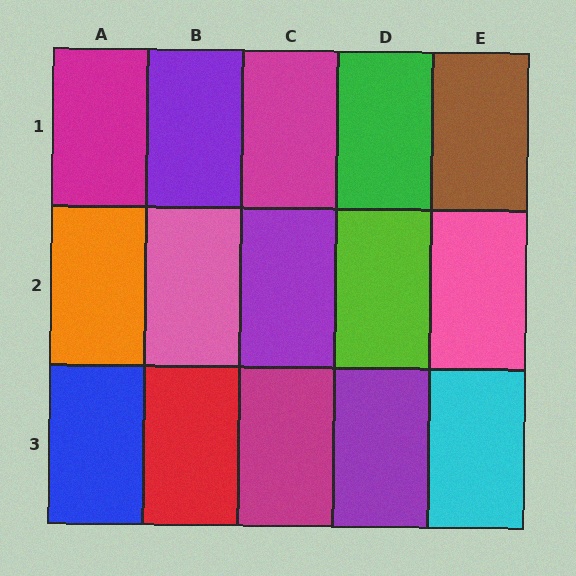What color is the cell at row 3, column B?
Red.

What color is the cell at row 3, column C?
Magenta.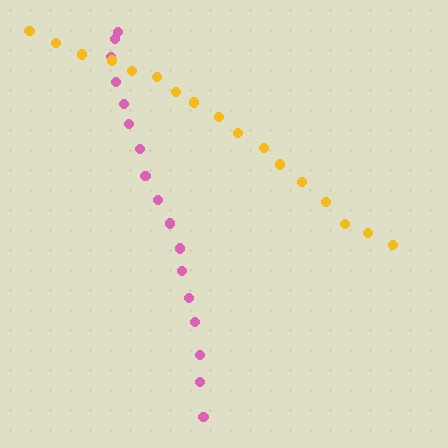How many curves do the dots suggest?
There are 2 distinct paths.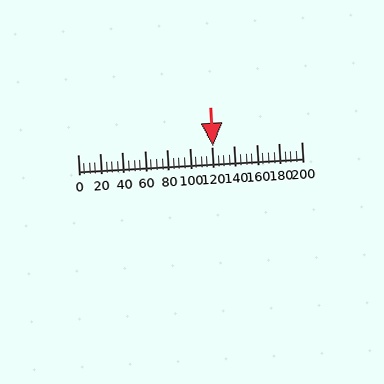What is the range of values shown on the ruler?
The ruler shows values from 0 to 200.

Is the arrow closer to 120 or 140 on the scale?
The arrow is closer to 120.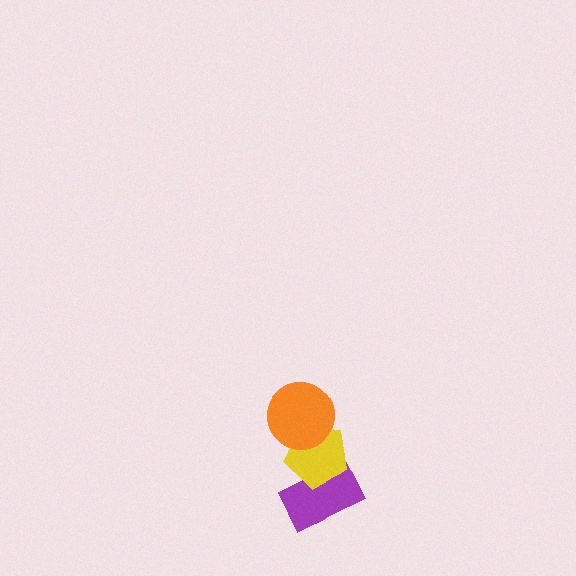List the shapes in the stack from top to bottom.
From top to bottom: the orange circle, the yellow pentagon, the purple rectangle.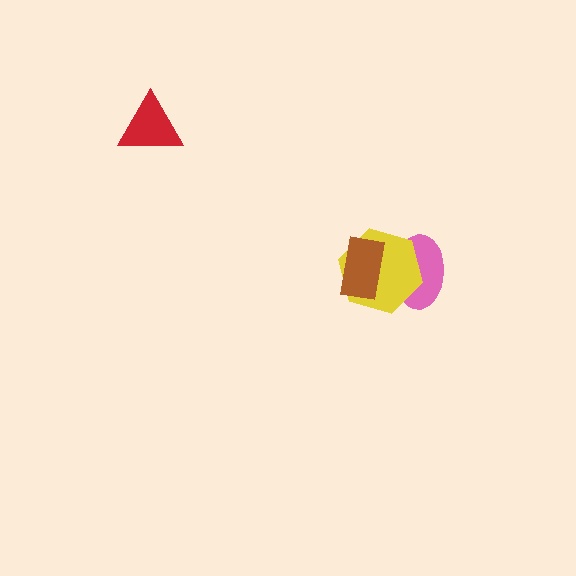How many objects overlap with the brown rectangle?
2 objects overlap with the brown rectangle.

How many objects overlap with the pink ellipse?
2 objects overlap with the pink ellipse.